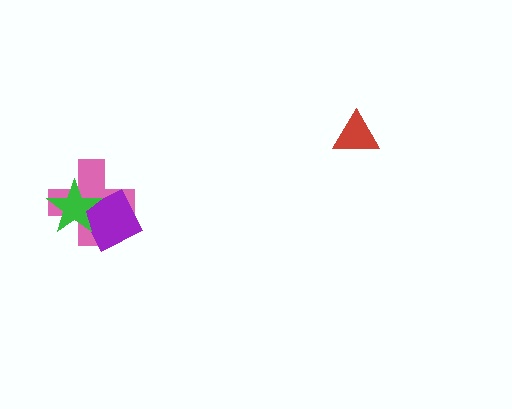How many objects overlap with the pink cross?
2 objects overlap with the pink cross.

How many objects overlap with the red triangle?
0 objects overlap with the red triangle.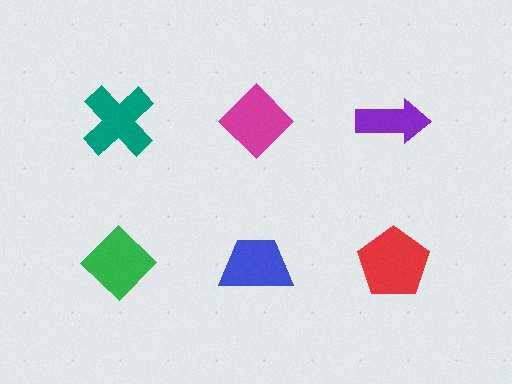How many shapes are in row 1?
3 shapes.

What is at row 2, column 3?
A red pentagon.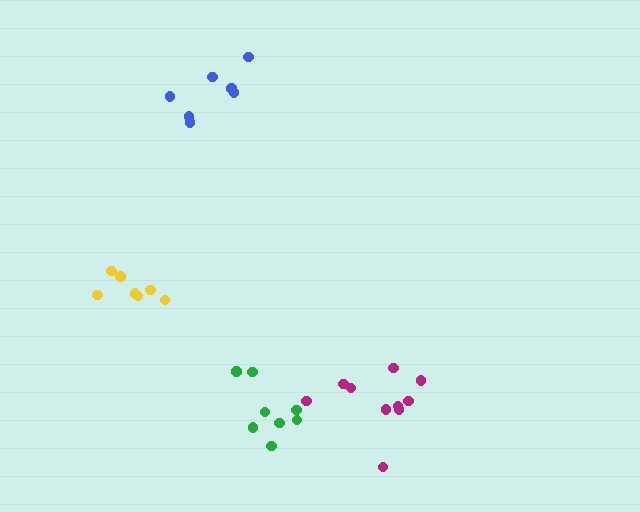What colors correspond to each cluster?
The clusters are colored: blue, yellow, magenta, green.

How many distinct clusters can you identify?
There are 4 distinct clusters.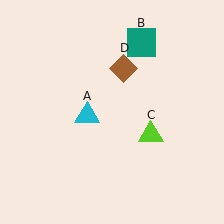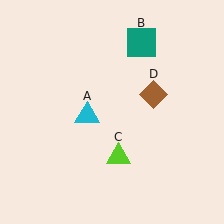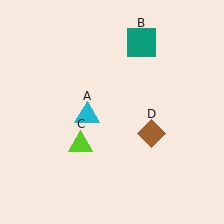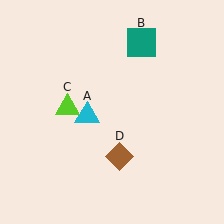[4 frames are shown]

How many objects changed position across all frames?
2 objects changed position: lime triangle (object C), brown diamond (object D).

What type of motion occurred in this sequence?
The lime triangle (object C), brown diamond (object D) rotated clockwise around the center of the scene.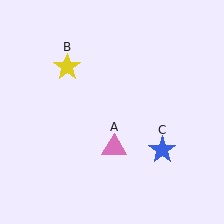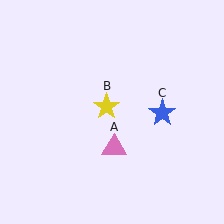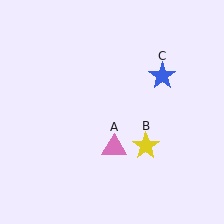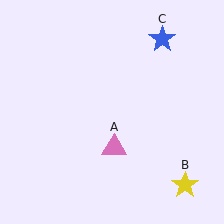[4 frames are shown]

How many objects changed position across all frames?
2 objects changed position: yellow star (object B), blue star (object C).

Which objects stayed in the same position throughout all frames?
Pink triangle (object A) remained stationary.